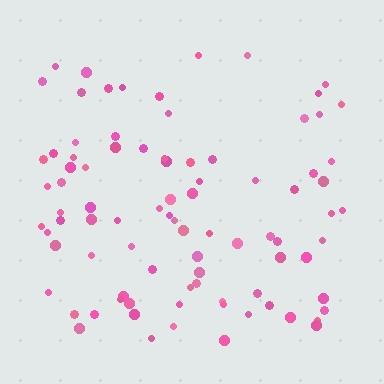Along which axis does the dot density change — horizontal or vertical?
Vertical.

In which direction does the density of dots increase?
From top to bottom, with the bottom side densest.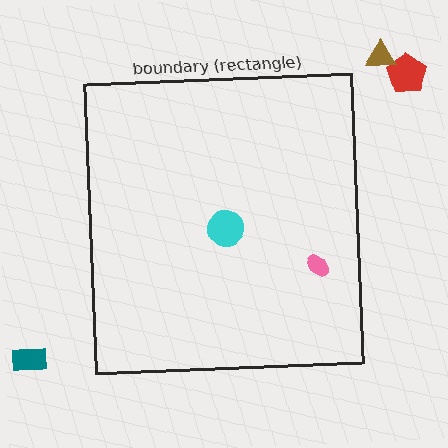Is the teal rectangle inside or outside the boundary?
Outside.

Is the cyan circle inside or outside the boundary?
Inside.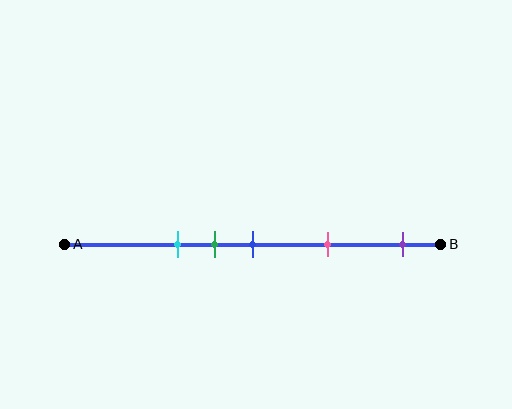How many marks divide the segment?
There are 5 marks dividing the segment.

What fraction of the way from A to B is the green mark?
The green mark is approximately 40% (0.4) of the way from A to B.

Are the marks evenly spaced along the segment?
No, the marks are not evenly spaced.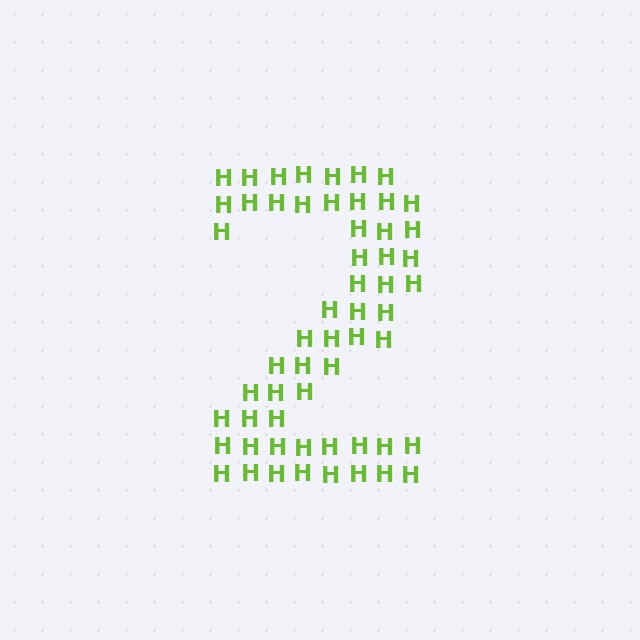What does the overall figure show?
The overall figure shows the digit 2.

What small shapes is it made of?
It is made of small letter H's.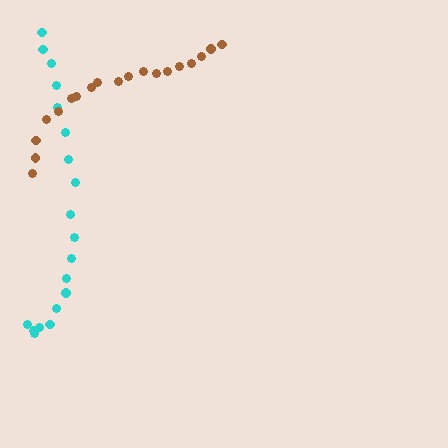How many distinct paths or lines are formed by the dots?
There are 2 distinct paths.